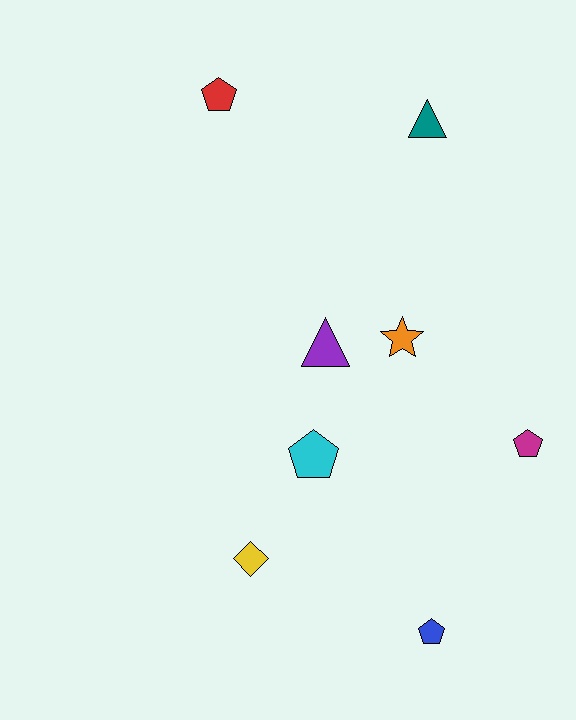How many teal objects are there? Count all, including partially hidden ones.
There is 1 teal object.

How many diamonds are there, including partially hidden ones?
There is 1 diamond.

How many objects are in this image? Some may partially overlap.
There are 8 objects.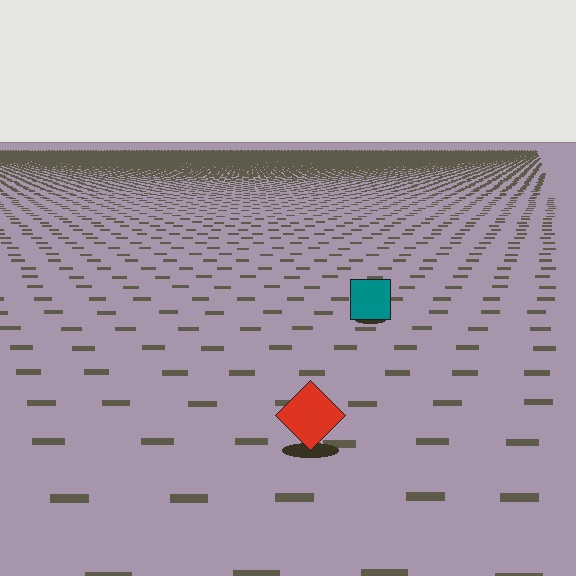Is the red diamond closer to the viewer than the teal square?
Yes. The red diamond is closer — you can tell from the texture gradient: the ground texture is coarser near it.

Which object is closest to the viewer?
The red diamond is closest. The texture marks near it are larger and more spread out.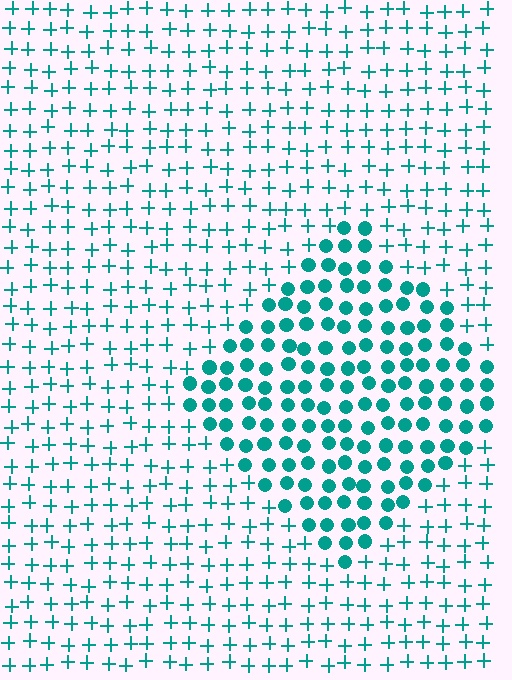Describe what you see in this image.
The image is filled with small teal elements arranged in a uniform grid. A diamond-shaped region contains circles, while the surrounding area contains plus signs. The boundary is defined purely by the change in element shape.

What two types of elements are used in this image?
The image uses circles inside the diamond region and plus signs outside it.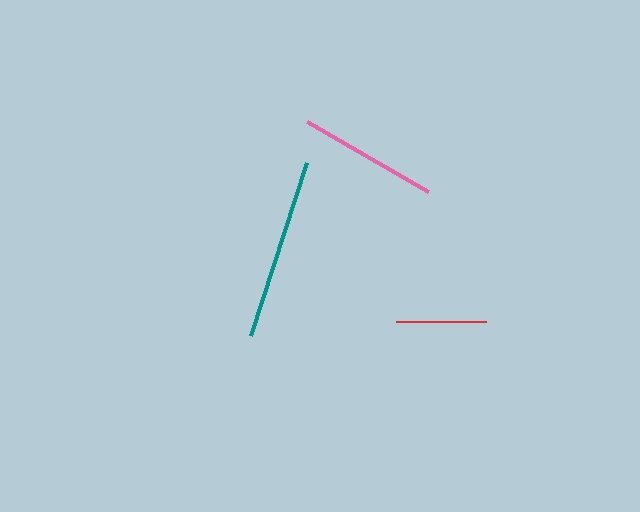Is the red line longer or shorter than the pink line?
The pink line is longer than the red line.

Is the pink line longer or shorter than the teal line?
The teal line is longer than the pink line.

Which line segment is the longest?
The teal line is the longest at approximately 182 pixels.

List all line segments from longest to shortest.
From longest to shortest: teal, pink, red.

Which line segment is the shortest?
The red line is the shortest at approximately 90 pixels.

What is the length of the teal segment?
The teal segment is approximately 182 pixels long.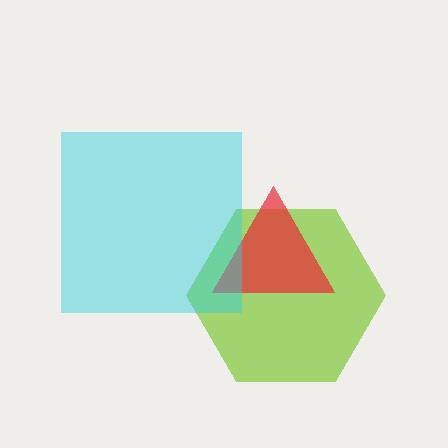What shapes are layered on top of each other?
The layered shapes are: a lime hexagon, a red triangle, a cyan square.